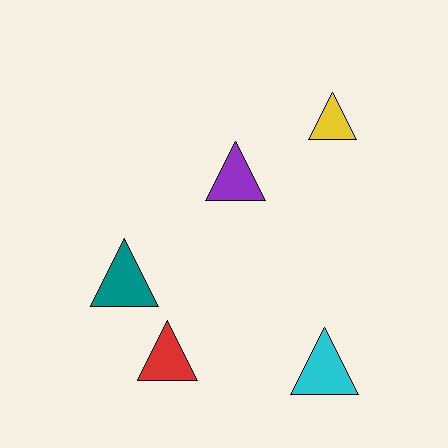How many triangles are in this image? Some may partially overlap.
There are 5 triangles.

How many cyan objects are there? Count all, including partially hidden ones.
There is 1 cyan object.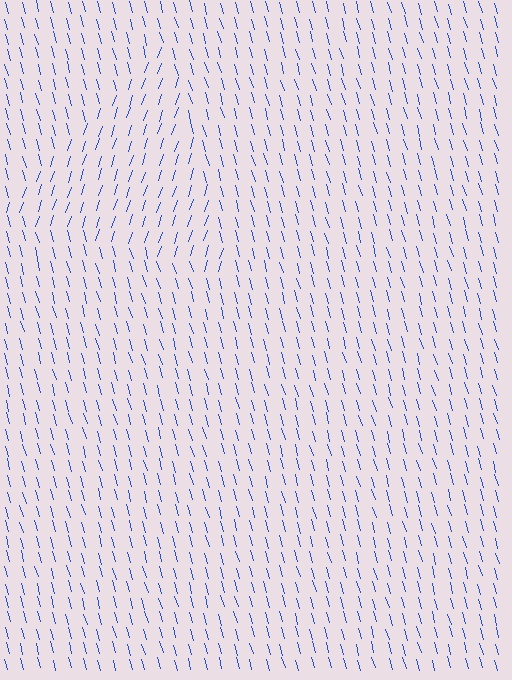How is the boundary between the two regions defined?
The boundary is defined purely by a change in line orientation (approximately 35 degrees difference). All lines are the same color and thickness.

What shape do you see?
I see a triangle.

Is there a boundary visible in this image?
Yes, there is a texture boundary formed by a change in line orientation.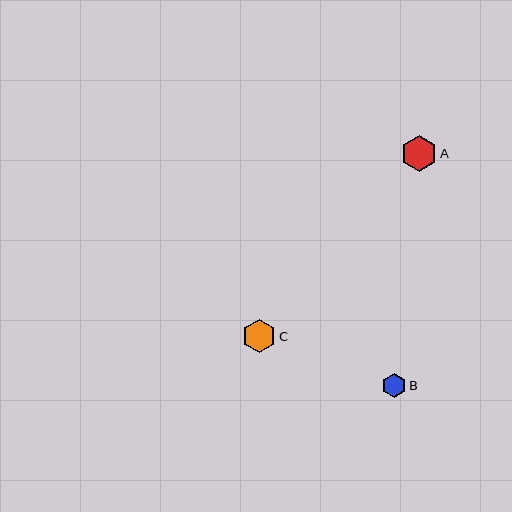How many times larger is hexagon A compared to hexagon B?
Hexagon A is approximately 1.5 times the size of hexagon B.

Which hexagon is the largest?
Hexagon A is the largest with a size of approximately 36 pixels.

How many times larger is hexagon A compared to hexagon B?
Hexagon A is approximately 1.5 times the size of hexagon B.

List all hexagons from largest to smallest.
From largest to smallest: A, C, B.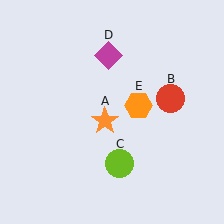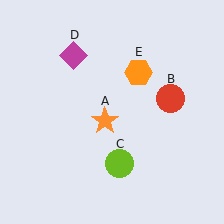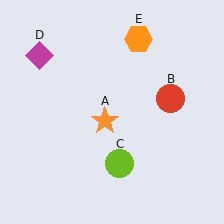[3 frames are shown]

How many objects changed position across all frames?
2 objects changed position: magenta diamond (object D), orange hexagon (object E).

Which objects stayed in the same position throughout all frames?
Orange star (object A) and red circle (object B) and lime circle (object C) remained stationary.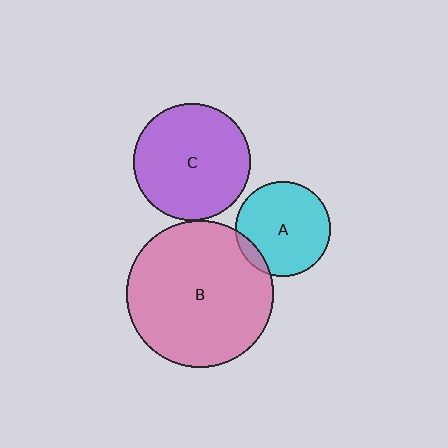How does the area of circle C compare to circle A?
Approximately 1.5 times.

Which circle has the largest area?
Circle B (pink).